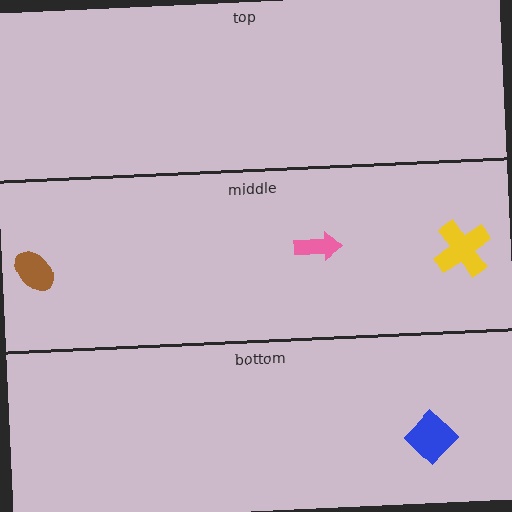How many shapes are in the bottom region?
1.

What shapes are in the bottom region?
The blue diamond.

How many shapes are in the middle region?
3.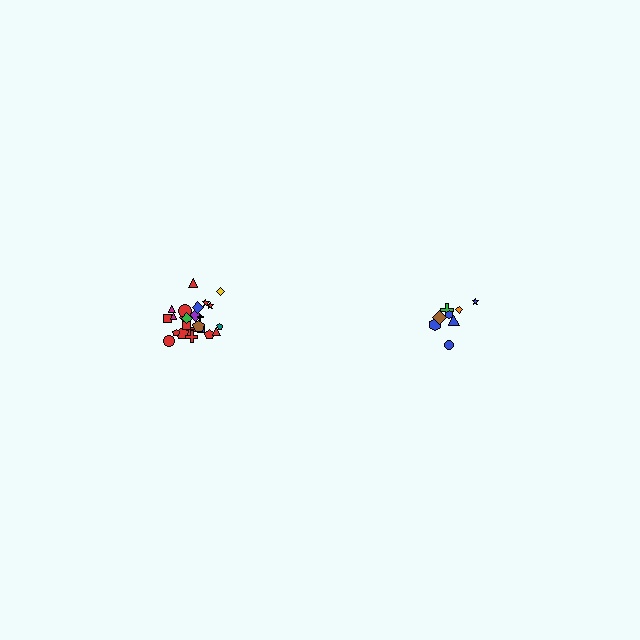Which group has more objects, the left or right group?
The left group.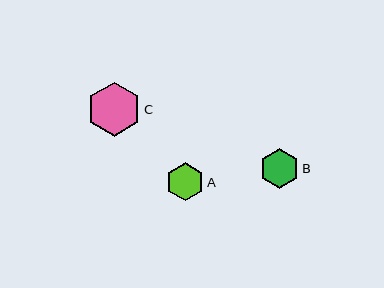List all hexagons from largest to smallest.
From largest to smallest: C, B, A.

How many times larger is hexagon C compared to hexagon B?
Hexagon C is approximately 1.4 times the size of hexagon B.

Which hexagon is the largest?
Hexagon C is the largest with a size of approximately 54 pixels.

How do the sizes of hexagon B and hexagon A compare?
Hexagon B and hexagon A are approximately the same size.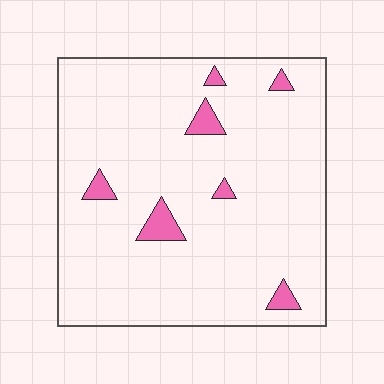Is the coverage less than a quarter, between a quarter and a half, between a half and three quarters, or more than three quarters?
Less than a quarter.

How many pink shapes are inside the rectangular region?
7.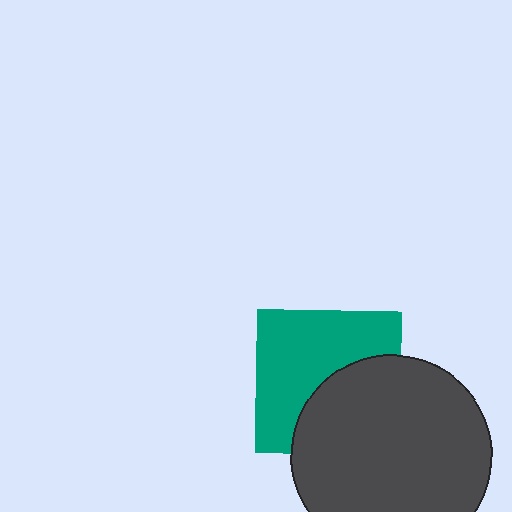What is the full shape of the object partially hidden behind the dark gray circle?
The partially hidden object is a teal square.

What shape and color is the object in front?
The object in front is a dark gray circle.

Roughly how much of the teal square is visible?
About half of it is visible (roughly 58%).